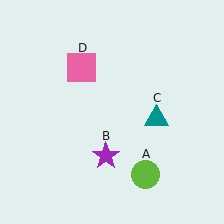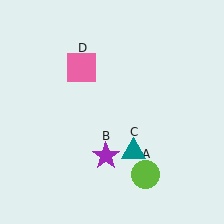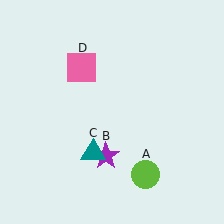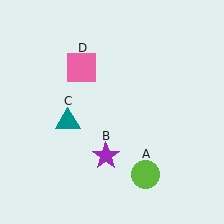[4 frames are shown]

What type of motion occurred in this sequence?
The teal triangle (object C) rotated clockwise around the center of the scene.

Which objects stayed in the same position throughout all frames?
Lime circle (object A) and purple star (object B) and pink square (object D) remained stationary.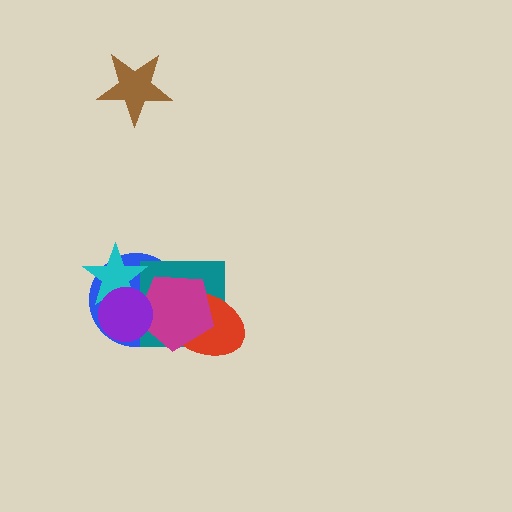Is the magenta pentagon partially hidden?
Yes, it is partially covered by another shape.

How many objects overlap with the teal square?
4 objects overlap with the teal square.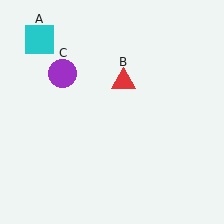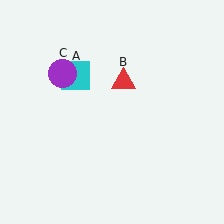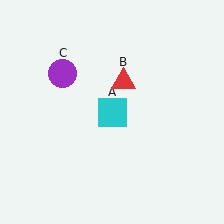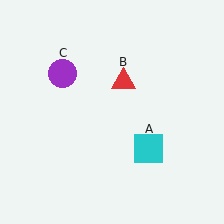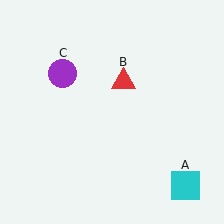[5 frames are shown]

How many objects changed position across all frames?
1 object changed position: cyan square (object A).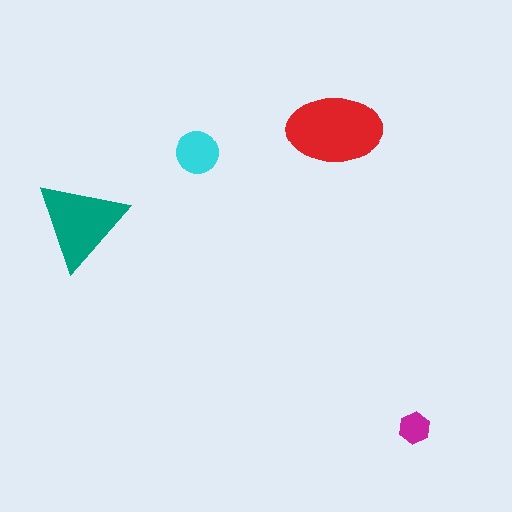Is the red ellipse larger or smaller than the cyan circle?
Larger.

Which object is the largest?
The red ellipse.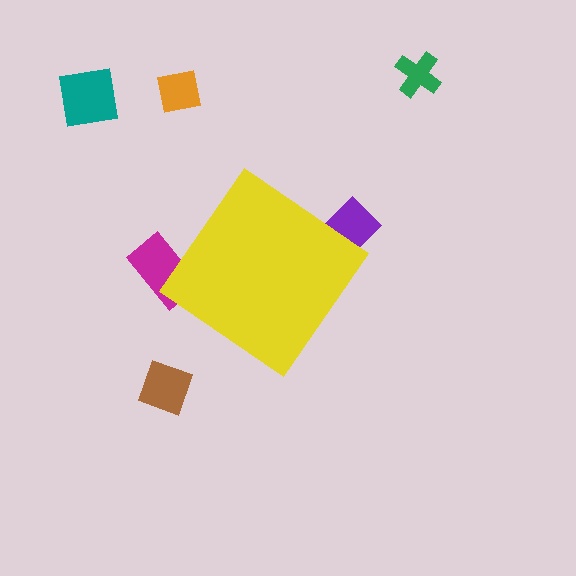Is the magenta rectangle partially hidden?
Yes, the magenta rectangle is partially hidden behind the yellow diamond.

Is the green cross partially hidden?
No, the green cross is fully visible.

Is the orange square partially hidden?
No, the orange square is fully visible.